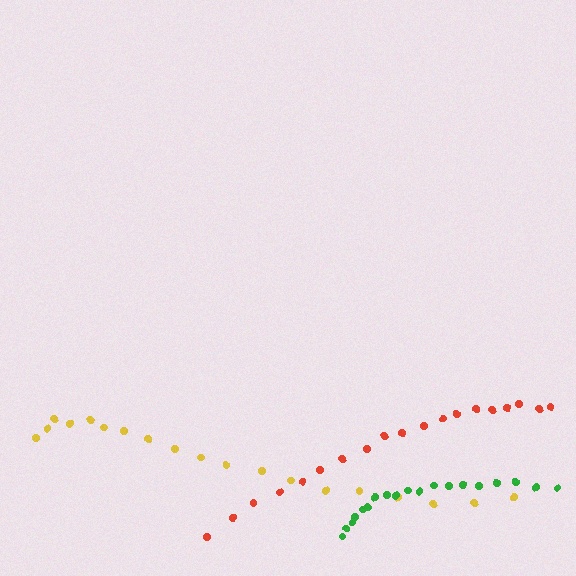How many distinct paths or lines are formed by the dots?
There are 3 distinct paths.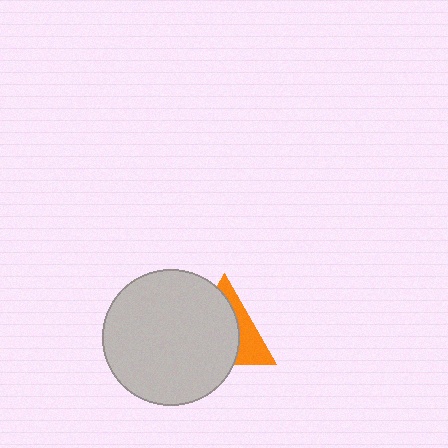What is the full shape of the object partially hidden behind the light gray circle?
The partially hidden object is an orange triangle.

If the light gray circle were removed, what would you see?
You would see the complete orange triangle.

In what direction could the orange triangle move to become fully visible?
The orange triangle could move right. That would shift it out from behind the light gray circle entirely.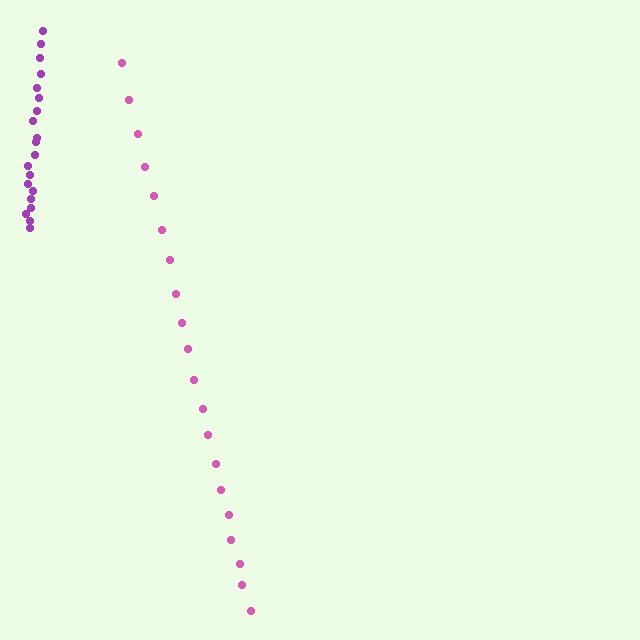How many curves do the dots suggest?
There are 2 distinct paths.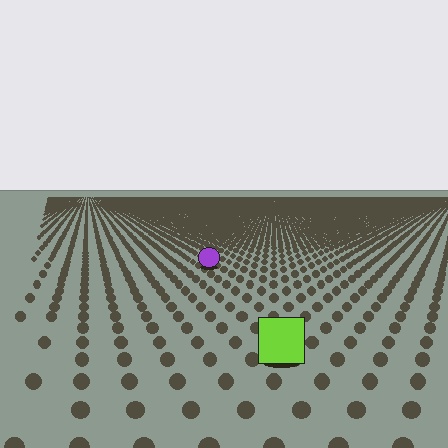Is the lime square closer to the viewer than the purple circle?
Yes. The lime square is closer — you can tell from the texture gradient: the ground texture is coarser near it.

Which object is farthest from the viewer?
The purple circle is farthest from the viewer. It appears smaller and the ground texture around it is denser.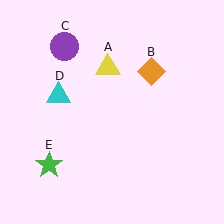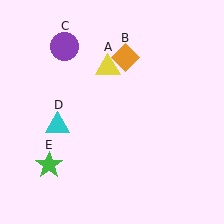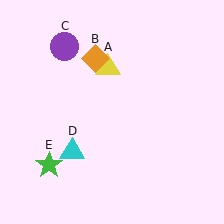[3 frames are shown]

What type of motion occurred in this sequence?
The orange diamond (object B), cyan triangle (object D) rotated counterclockwise around the center of the scene.